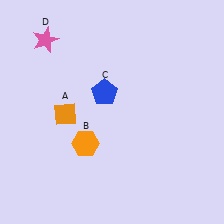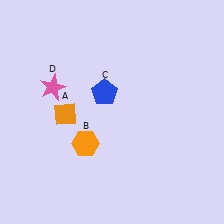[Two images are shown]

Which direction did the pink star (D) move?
The pink star (D) moved down.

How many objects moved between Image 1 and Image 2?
1 object moved between the two images.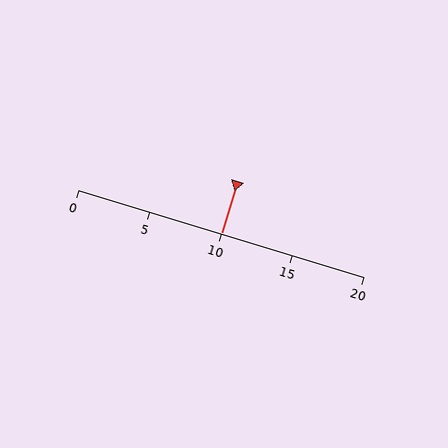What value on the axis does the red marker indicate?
The marker indicates approximately 10.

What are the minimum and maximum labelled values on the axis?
The axis runs from 0 to 20.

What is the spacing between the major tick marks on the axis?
The major ticks are spaced 5 apart.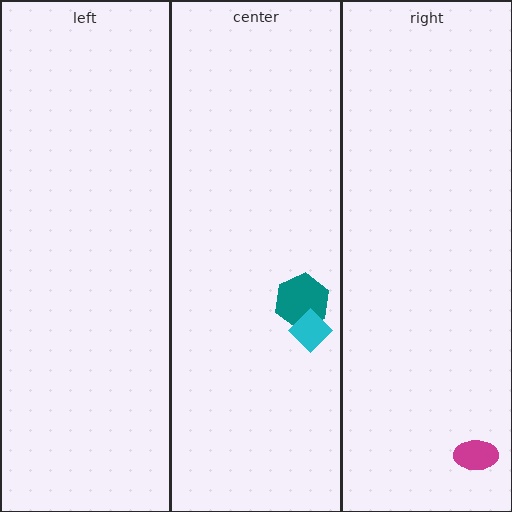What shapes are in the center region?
The teal hexagon, the cyan diamond.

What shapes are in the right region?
The magenta ellipse.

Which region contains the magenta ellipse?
The right region.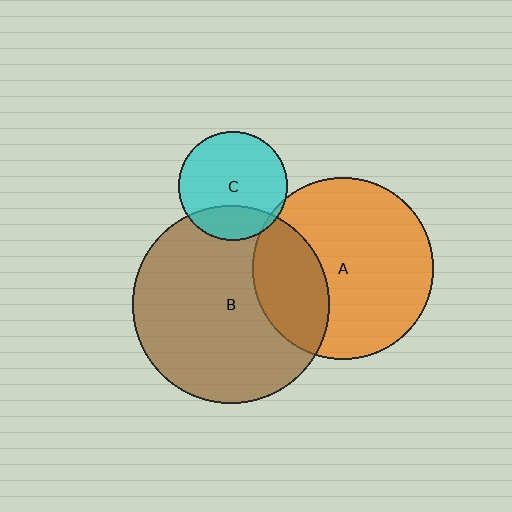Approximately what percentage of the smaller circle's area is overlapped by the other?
Approximately 25%.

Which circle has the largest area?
Circle B (brown).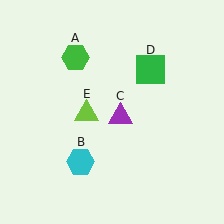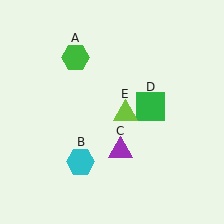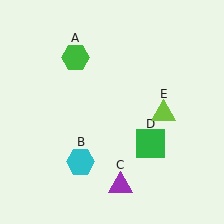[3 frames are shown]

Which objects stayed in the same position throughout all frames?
Green hexagon (object A) and cyan hexagon (object B) remained stationary.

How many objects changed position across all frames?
3 objects changed position: purple triangle (object C), green square (object D), lime triangle (object E).